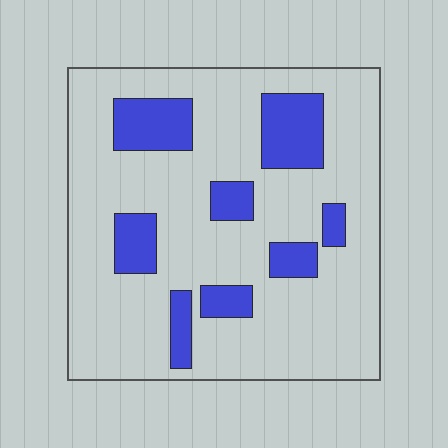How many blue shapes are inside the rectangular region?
8.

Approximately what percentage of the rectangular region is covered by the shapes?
Approximately 20%.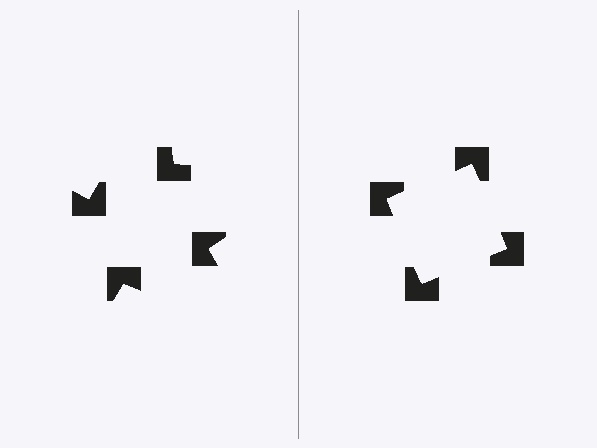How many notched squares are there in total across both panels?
8 — 4 on each side.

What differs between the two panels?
The notched squares are positioned identically on both sides; only the wedge orientations differ. On the right they align to a square; on the left they are misaligned.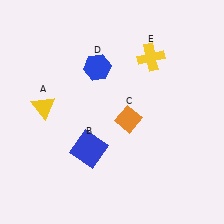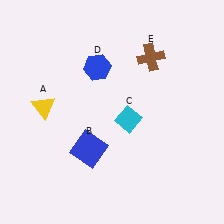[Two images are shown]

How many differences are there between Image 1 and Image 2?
There are 2 differences between the two images.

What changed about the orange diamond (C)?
In Image 1, C is orange. In Image 2, it changed to cyan.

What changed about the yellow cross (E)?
In Image 1, E is yellow. In Image 2, it changed to brown.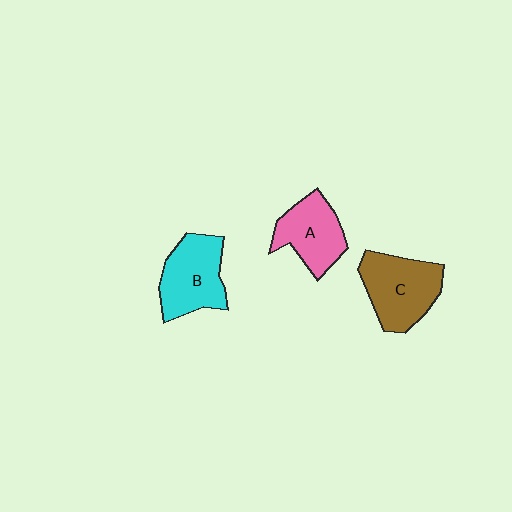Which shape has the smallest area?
Shape A (pink).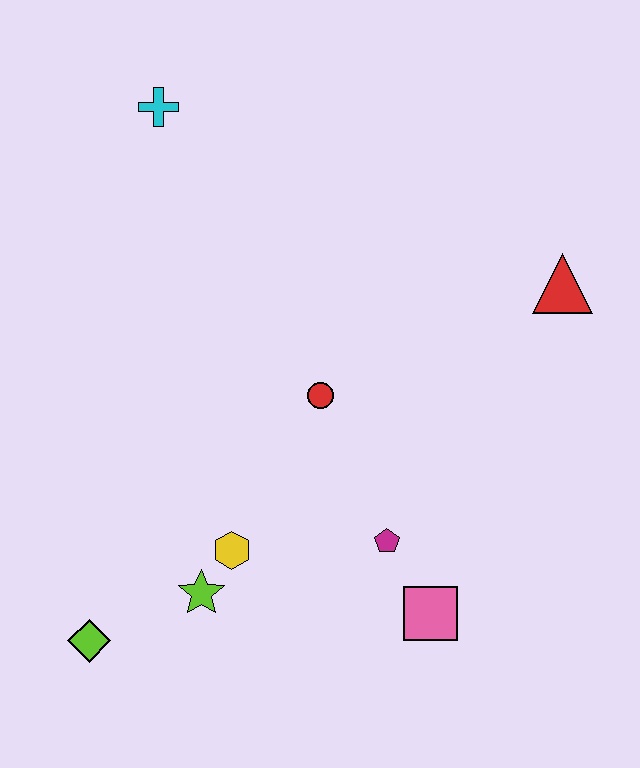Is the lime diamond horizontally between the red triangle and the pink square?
No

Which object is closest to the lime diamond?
The lime star is closest to the lime diamond.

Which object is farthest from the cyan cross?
The pink square is farthest from the cyan cross.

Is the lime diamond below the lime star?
Yes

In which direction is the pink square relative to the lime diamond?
The pink square is to the right of the lime diamond.